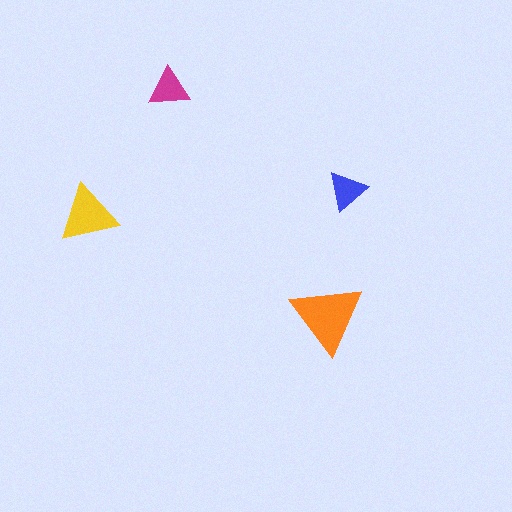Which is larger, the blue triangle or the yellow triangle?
The yellow one.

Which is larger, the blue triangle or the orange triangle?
The orange one.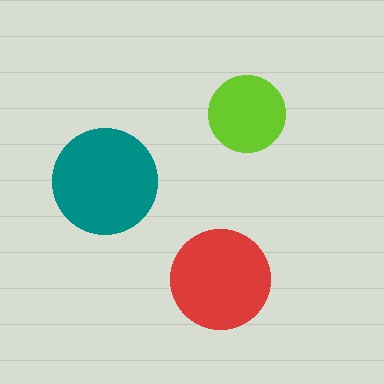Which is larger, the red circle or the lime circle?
The red one.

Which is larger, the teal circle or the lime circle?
The teal one.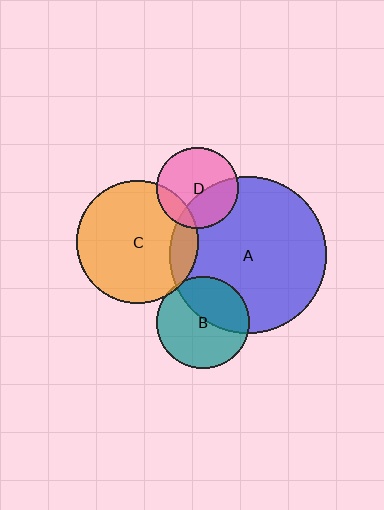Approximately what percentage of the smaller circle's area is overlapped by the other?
Approximately 35%.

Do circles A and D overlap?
Yes.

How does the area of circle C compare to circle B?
Approximately 1.8 times.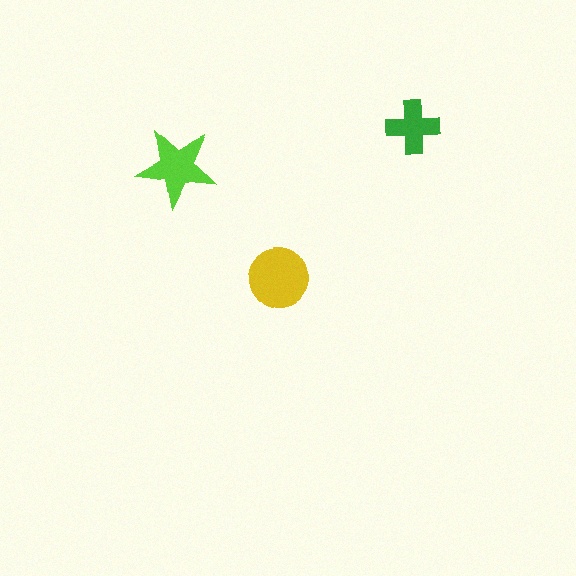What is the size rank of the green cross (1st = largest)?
3rd.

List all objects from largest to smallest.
The yellow circle, the lime star, the green cross.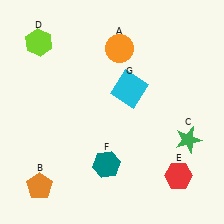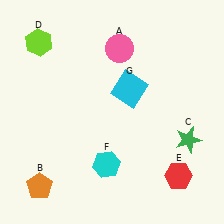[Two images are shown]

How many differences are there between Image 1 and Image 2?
There are 2 differences between the two images.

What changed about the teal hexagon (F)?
In Image 1, F is teal. In Image 2, it changed to cyan.